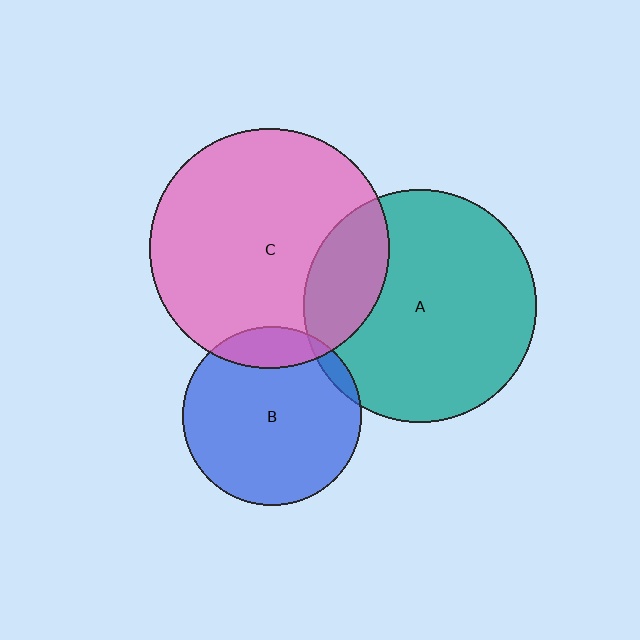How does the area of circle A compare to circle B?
Approximately 1.7 times.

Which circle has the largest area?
Circle C (pink).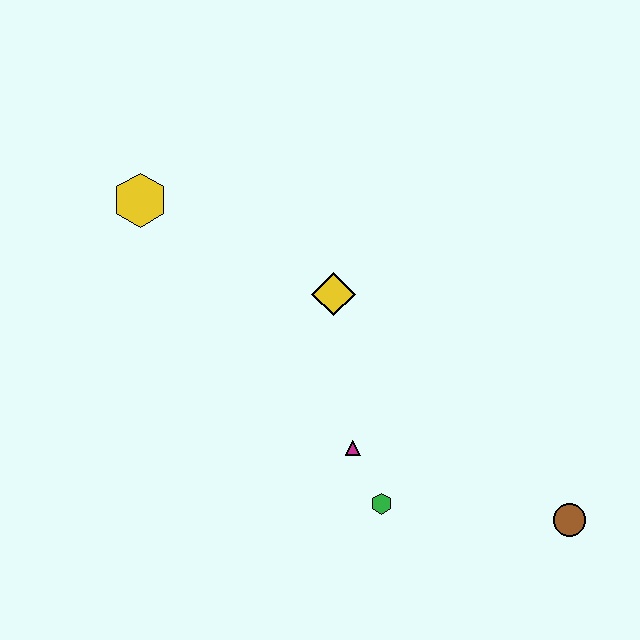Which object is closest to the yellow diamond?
The magenta triangle is closest to the yellow diamond.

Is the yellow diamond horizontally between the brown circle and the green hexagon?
No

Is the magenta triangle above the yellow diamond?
No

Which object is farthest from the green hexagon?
The yellow hexagon is farthest from the green hexagon.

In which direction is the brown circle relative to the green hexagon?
The brown circle is to the right of the green hexagon.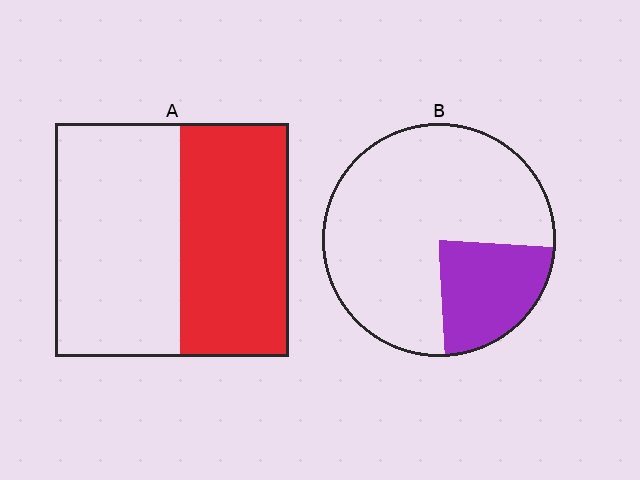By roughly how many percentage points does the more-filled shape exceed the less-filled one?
By roughly 25 percentage points (A over B).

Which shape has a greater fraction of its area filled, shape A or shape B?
Shape A.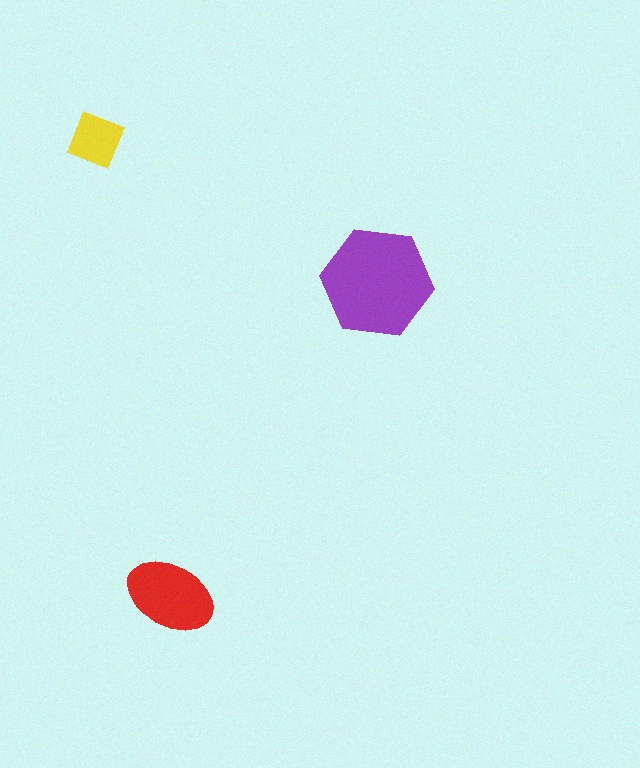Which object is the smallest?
The yellow square.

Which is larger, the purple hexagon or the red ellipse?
The purple hexagon.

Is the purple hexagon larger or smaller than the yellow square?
Larger.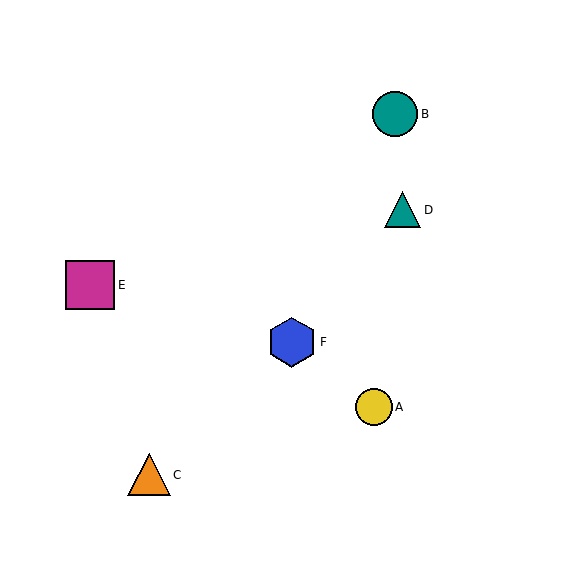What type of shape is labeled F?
Shape F is a blue hexagon.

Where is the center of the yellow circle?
The center of the yellow circle is at (374, 407).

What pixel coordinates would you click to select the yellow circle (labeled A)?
Click at (374, 407) to select the yellow circle A.